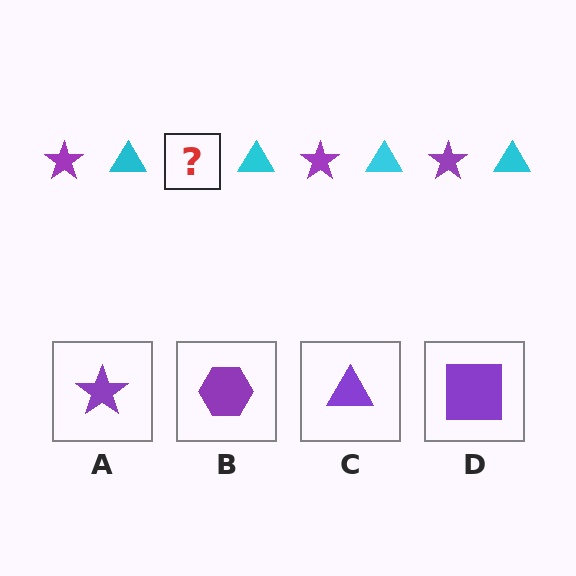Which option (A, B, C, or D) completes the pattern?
A.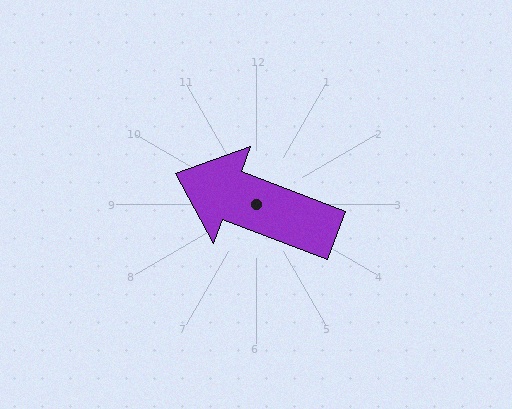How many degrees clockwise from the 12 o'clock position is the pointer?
Approximately 291 degrees.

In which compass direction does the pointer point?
West.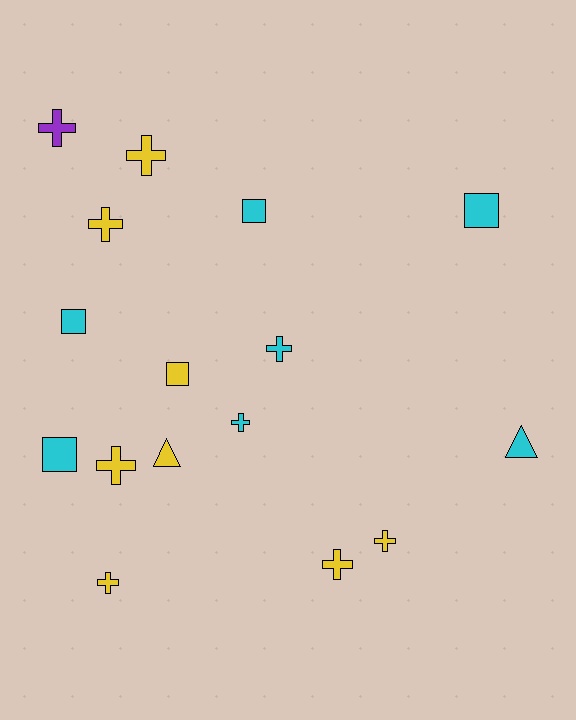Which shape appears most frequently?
Cross, with 9 objects.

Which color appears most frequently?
Yellow, with 8 objects.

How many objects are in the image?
There are 16 objects.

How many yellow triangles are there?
There is 1 yellow triangle.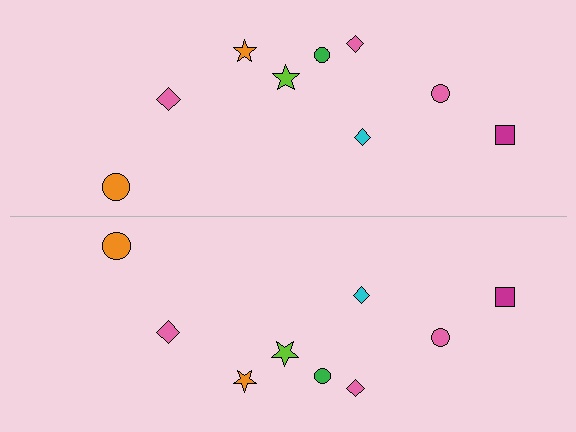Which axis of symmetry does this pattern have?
The pattern has a horizontal axis of symmetry running through the center of the image.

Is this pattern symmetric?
Yes, this pattern has bilateral (reflection) symmetry.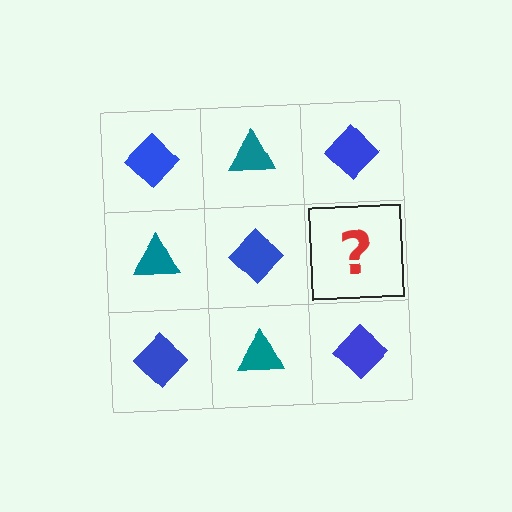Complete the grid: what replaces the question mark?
The question mark should be replaced with a teal triangle.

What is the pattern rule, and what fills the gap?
The rule is that it alternates blue diamond and teal triangle in a checkerboard pattern. The gap should be filled with a teal triangle.